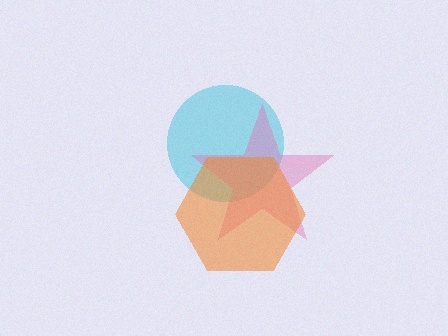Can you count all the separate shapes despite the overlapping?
Yes, there are 3 separate shapes.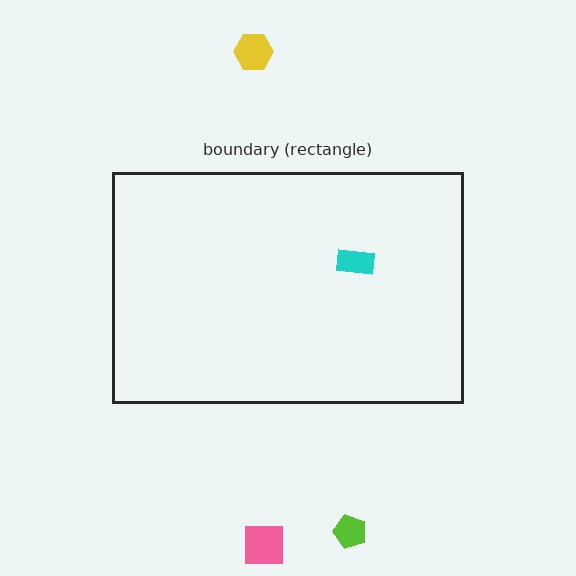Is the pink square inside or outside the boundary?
Outside.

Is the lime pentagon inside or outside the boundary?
Outside.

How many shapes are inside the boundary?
1 inside, 3 outside.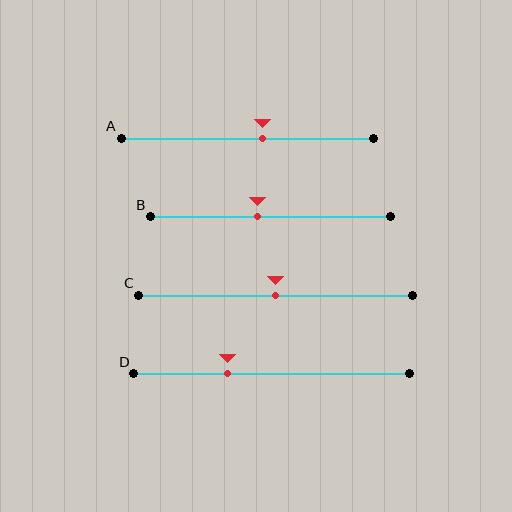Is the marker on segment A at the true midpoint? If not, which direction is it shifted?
No, the marker on segment A is shifted to the right by about 6% of the segment length.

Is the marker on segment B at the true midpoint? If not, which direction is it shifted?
No, the marker on segment B is shifted to the left by about 6% of the segment length.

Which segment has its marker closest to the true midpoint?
Segment C has its marker closest to the true midpoint.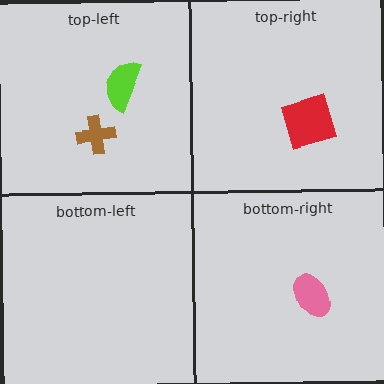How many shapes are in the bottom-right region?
1.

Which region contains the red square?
The top-right region.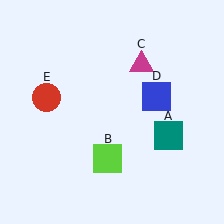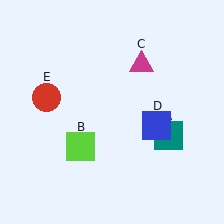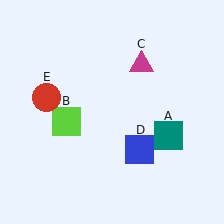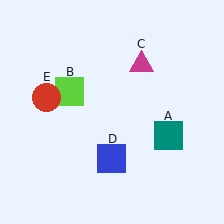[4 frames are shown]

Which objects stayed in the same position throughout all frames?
Teal square (object A) and magenta triangle (object C) and red circle (object E) remained stationary.